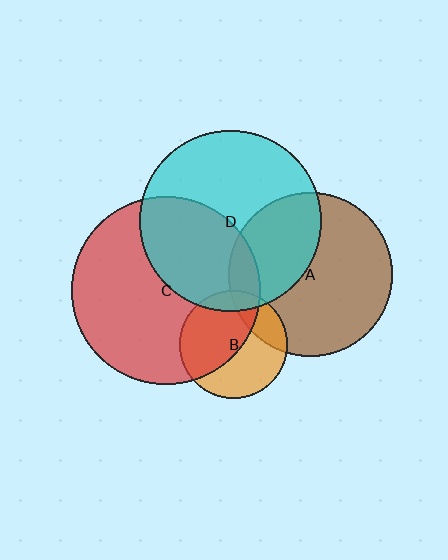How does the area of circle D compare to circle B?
Approximately 2.8 times.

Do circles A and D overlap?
Yes.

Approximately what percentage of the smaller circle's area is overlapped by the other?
Approximately 35%.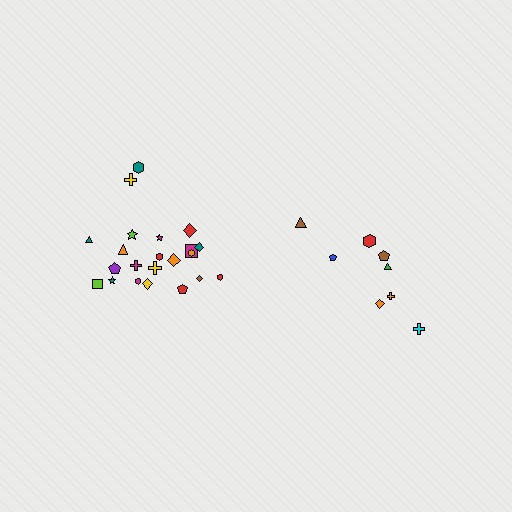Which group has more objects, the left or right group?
The left group.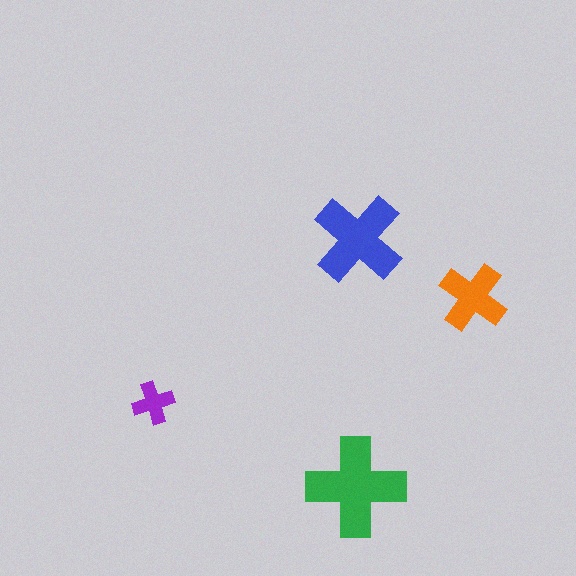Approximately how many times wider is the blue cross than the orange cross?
About 1.5 times wider.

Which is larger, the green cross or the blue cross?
The green one.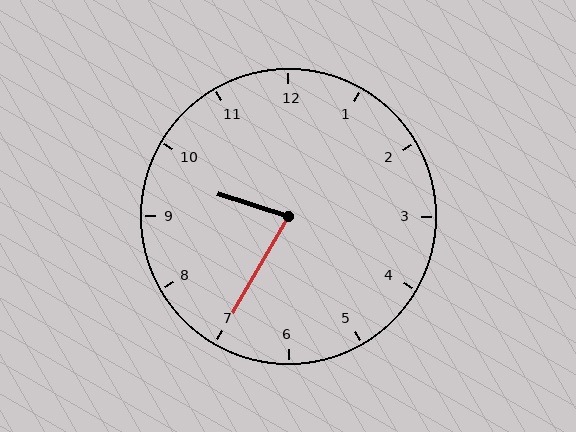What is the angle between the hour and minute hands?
Approximately 78 degrees.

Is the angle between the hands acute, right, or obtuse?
It is acute.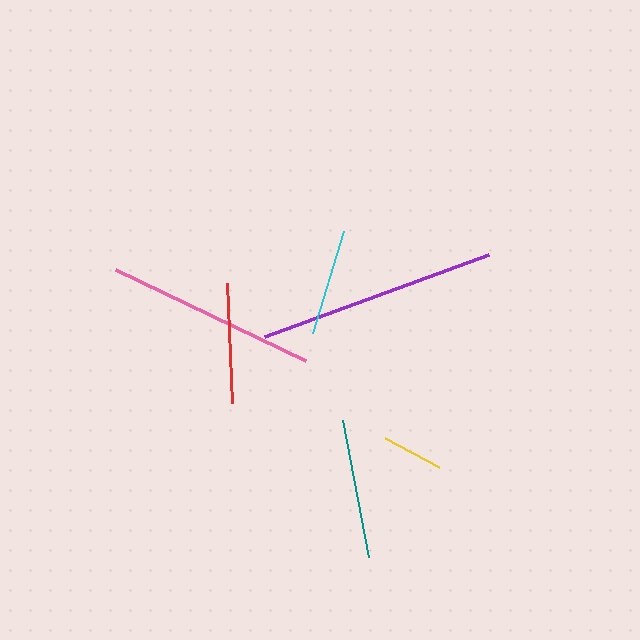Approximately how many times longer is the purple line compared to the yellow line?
The purple line is approximately 3.9 times the length of the yellow line.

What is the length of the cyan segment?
The cyan segment is approximately 106 pixels long.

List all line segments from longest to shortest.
From longest to shortest: purple, pink, teal, red, cyan, yellow.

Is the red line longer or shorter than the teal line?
The teal line is longer than the red line.